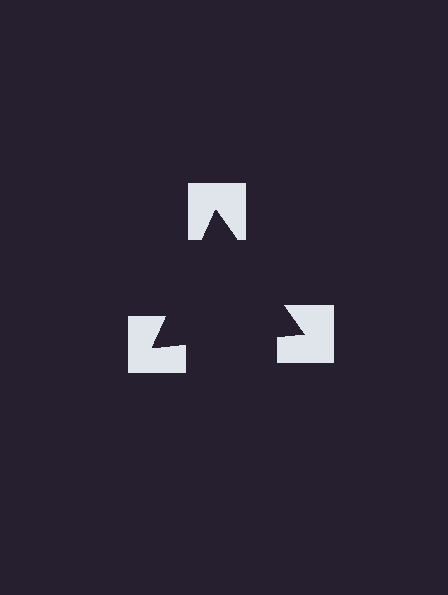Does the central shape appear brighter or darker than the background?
It typically appears slightly darker than the background, even though no actual brightness change is drawn.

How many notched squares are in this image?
There are 3 — one at each vertex of the illusory triangle.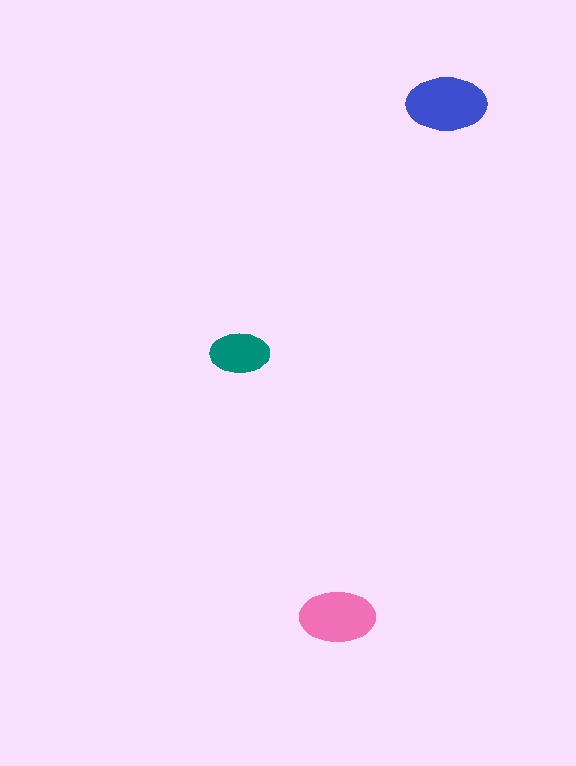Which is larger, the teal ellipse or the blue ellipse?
The blue one.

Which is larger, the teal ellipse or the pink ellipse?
The pink one.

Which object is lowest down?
The pink ellipse is bottommost.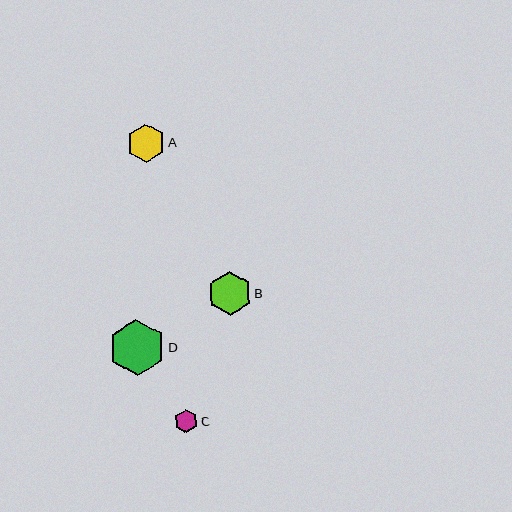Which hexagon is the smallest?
Hexagon C is the smallest with a size of approximately 23 pixels.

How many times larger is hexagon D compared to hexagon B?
Hexagon D is approximately 1.3 times the size of hexagon B.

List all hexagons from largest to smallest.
From largest to smallest: D, B, A, C.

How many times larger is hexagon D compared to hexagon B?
Hexagon D is approximately 1.3 times the size of hexagon B.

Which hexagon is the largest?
Hexagon D is the largest with a size of approximately 56 pixels.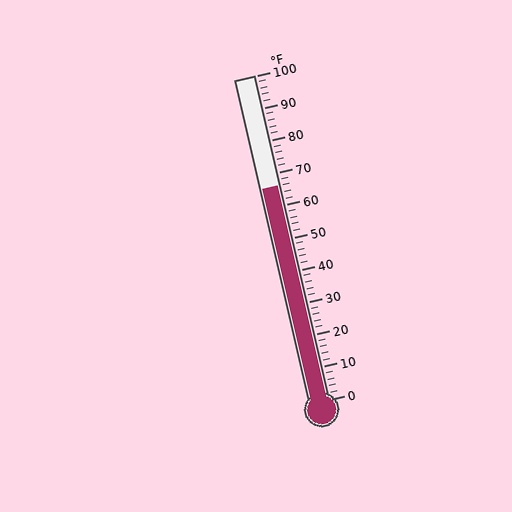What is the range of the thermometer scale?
The thermometer scale ranges from 0°F to 100°F.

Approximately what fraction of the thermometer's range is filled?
The thermometer is filled to approximately 65% of its range.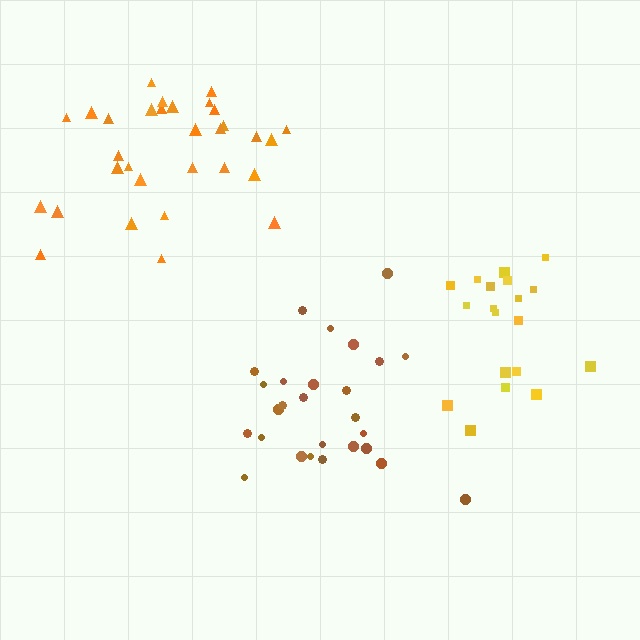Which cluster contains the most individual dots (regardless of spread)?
Orange (31).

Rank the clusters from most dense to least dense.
yellow, orange, brown.